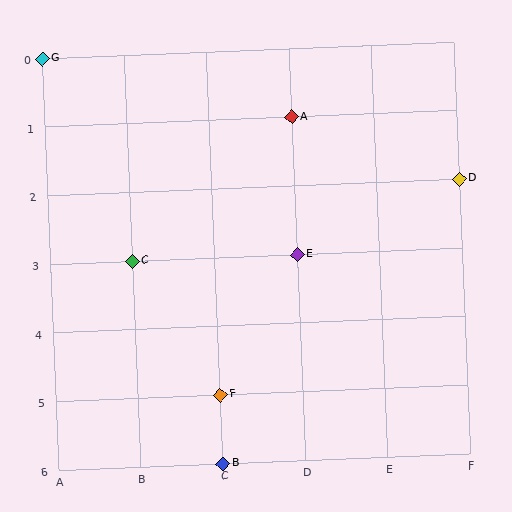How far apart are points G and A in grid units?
Points G and A are 3 columns and 1 row apart (about 3.2 grid units diagonally).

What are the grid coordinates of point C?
Point C is at grid coordinates (B, 3).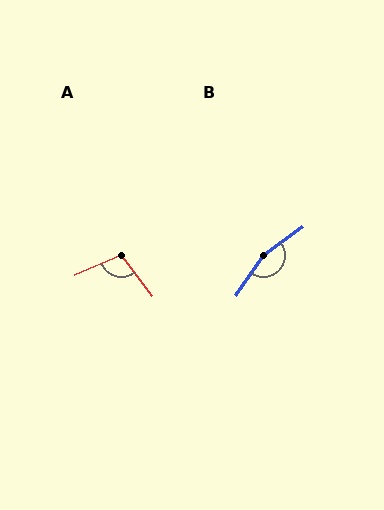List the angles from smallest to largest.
A (104°), B (160°).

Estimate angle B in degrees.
Approximately 160 degrees.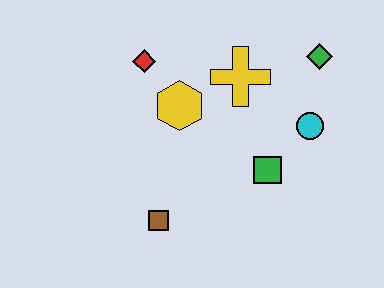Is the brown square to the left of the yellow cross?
Yes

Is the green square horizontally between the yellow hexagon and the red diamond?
No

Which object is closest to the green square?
The cyan circle is closest to the green square.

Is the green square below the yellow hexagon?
Yes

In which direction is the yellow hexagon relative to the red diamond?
The yellow hexagon is below the red diamond.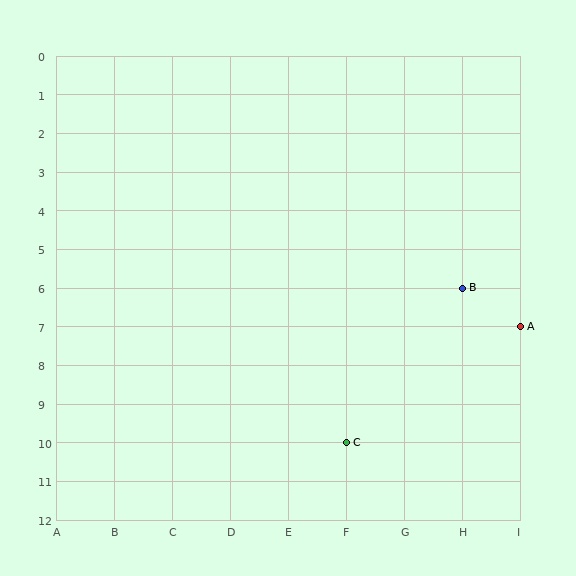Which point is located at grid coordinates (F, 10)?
Point C is at (F, 10).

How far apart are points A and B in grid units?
Points A and B are 1 column and 1 row apart (about 1.4 grid units diagonally).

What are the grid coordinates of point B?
Point B is at grid coordinates (H, 6).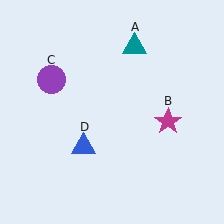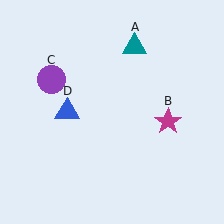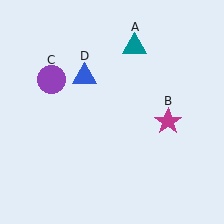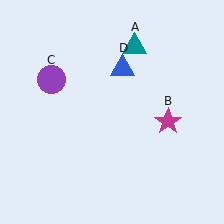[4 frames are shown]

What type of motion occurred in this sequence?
The blue triangle (object D) rotated clockwise around the center of the scene.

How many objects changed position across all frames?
1 object changed position: blue triangle (object D).